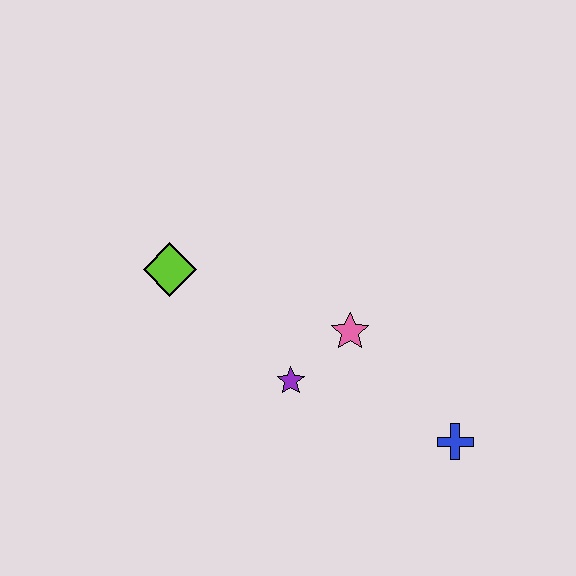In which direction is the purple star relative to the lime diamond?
The purple star is to the right of the lime diamond.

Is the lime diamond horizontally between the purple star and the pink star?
No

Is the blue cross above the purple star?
No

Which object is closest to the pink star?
The purple star is closest to the pink star.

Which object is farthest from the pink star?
The lime diamond is farthest from the pink star.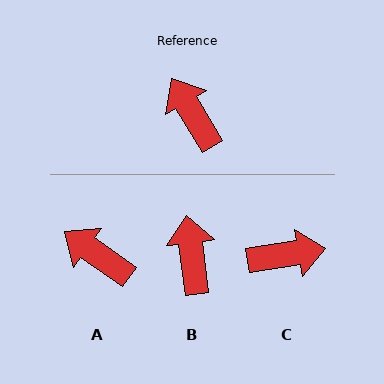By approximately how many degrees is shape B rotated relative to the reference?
Approximately 24 degrees clockwise.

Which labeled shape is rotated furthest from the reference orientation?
C, about 112 degrees away.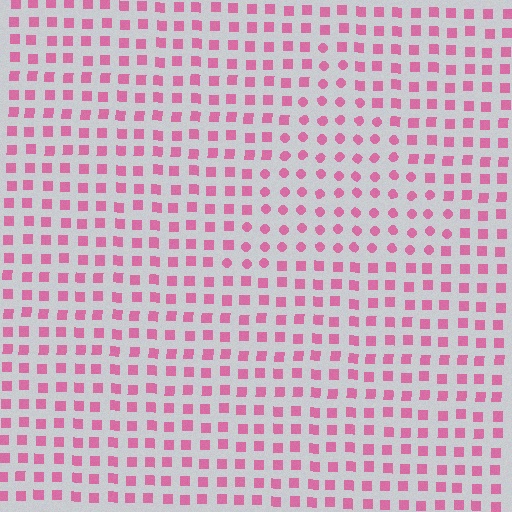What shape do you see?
I see a triangle.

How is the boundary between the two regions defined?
The boundary is defined by a change in element shape: circles inside vs. squares outside. All elements share the same color and spacing.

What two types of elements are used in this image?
The image uses circles inside the triangle region and squares outside it.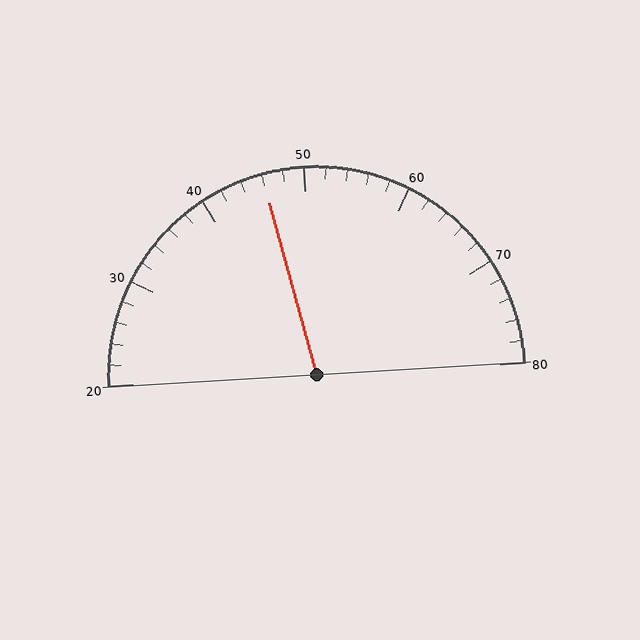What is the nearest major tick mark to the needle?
The nearest major tick mark is 50.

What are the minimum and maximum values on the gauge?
The gauge ranges from 20 to 80.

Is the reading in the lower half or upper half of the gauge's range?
The reading is in the lower half of the range (20 to 80).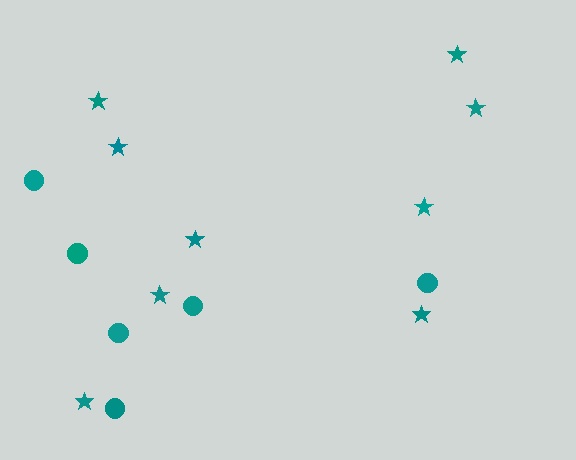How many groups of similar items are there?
There are 2 groups: one group of stars (9) and one group of circles (6).